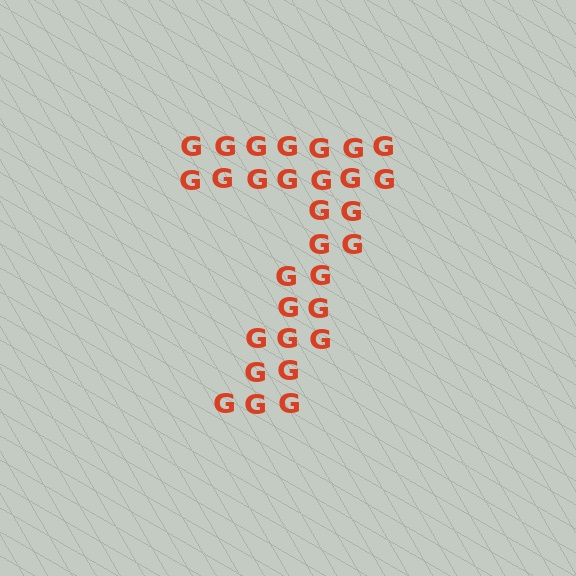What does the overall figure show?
The overall figure shows the digit 7.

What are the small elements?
The small elements are letter G's.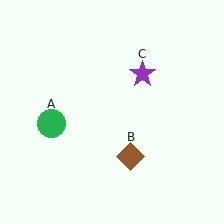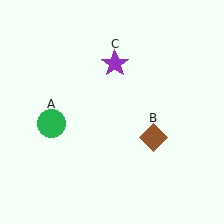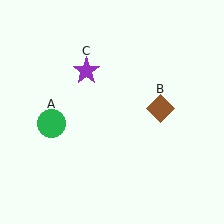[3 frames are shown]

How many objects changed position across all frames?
2 objects changed position: brown diamond (object B), purple star (object C).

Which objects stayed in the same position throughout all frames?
Green circle (object A) remained stationary.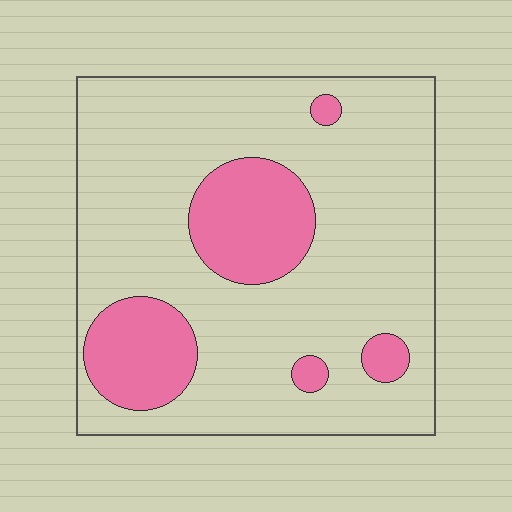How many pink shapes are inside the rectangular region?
5.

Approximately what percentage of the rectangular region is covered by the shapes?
Approximately 20%.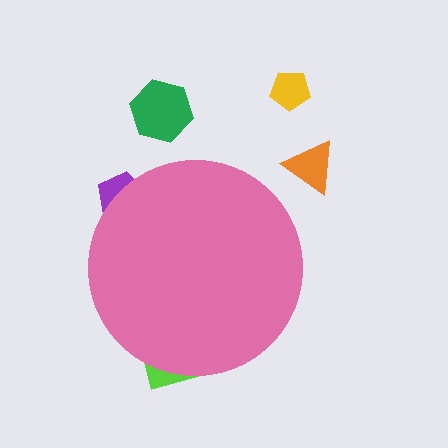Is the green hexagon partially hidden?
No, the green hexagon is fully visible.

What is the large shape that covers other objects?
A pink circle.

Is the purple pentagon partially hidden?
Yes, the purple pentagon is partially hidden behind the pink circle.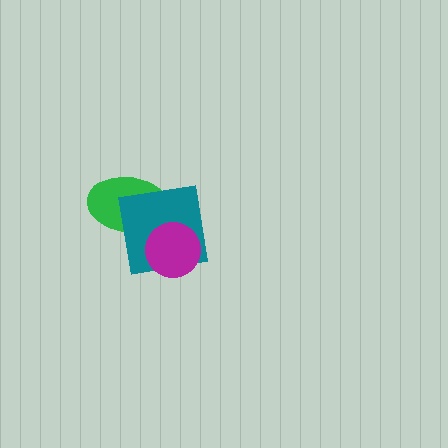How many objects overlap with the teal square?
2 objects overlap with the teal square.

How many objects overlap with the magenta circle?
1 object overlaps with the magenta circle.